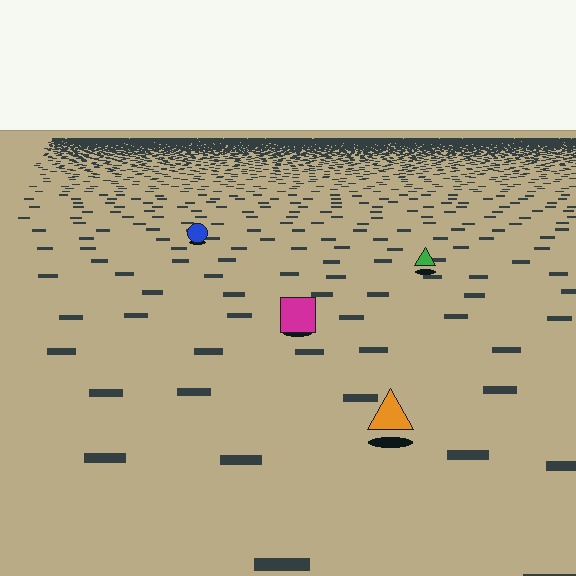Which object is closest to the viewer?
The orange triangle is closest. The texture marks near it are larger and more spread out.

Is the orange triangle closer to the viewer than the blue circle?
Yes. The orange triangle is closer — you can tell from the texture gradient: the ground texture is coarser near it.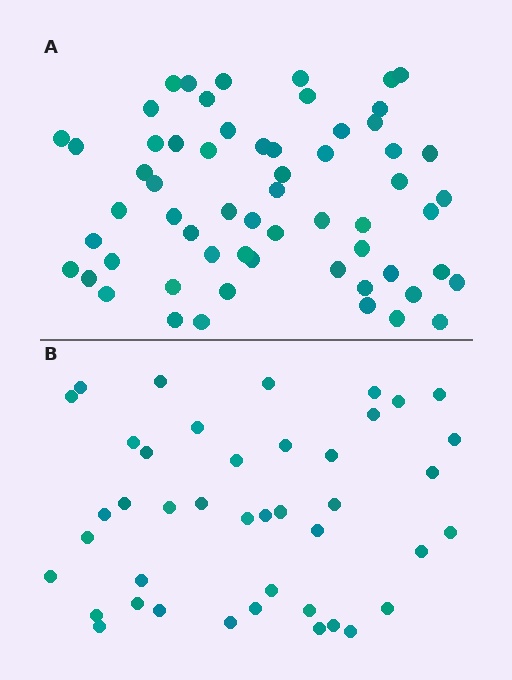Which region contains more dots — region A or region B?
Region A (the top region) has more dots.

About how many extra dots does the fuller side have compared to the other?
Region A has approximately 20 more dots than region B.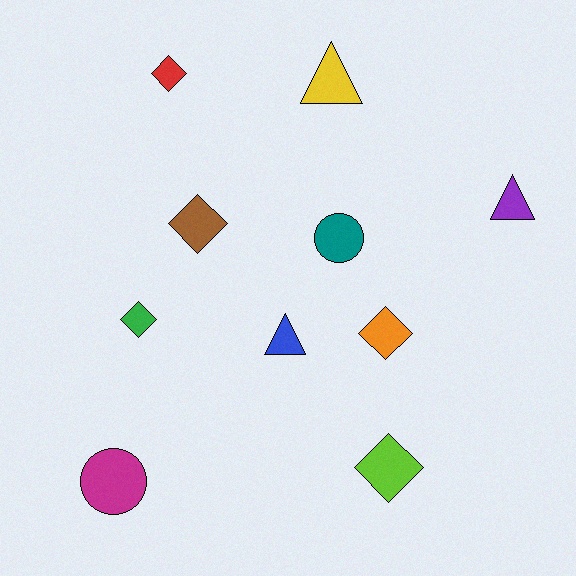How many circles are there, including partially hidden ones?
There are 2 circles.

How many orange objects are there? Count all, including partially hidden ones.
There is 1 orange object.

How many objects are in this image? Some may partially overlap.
There are 10 objects.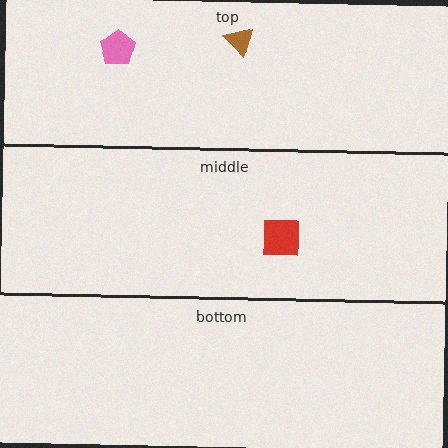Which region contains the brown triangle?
The top region.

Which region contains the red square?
The middle region.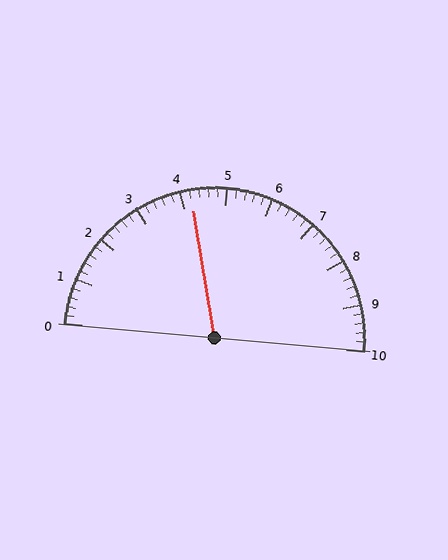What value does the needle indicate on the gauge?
The needle indicates approximately 4.2.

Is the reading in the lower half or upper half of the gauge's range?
The reading is in the lower half of the range (0 to 10).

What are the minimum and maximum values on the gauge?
The gauge ranges from 0 to 10.